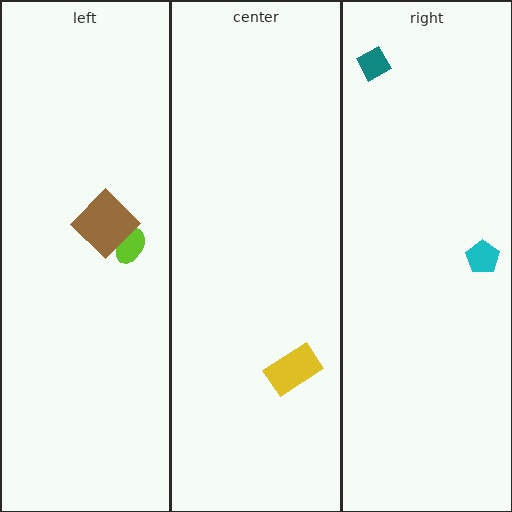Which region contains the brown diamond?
The left region.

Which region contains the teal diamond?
The right region.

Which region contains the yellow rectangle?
The center region.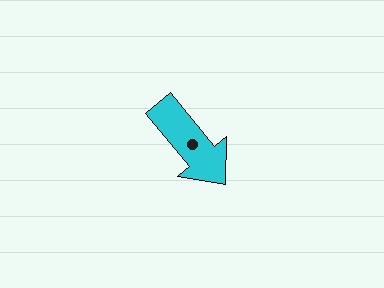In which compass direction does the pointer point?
Southeast.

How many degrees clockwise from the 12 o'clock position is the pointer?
Approximately 141 degrees.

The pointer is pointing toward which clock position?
Roughly 5 o'clock.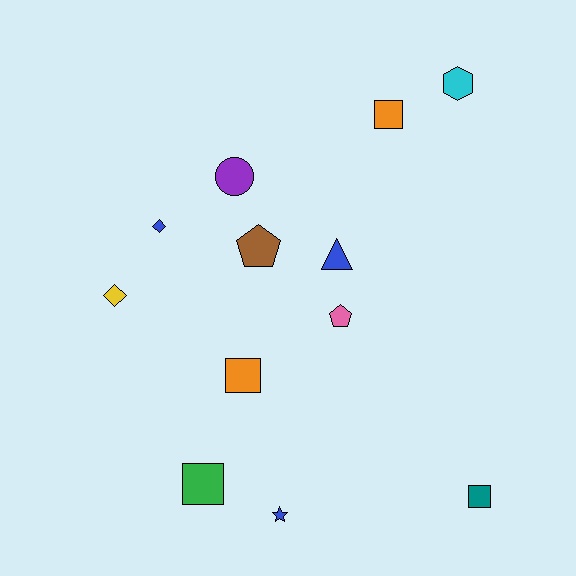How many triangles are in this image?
There is 1 triangle.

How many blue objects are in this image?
There are 3 blue objects.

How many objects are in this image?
There are 12 objects.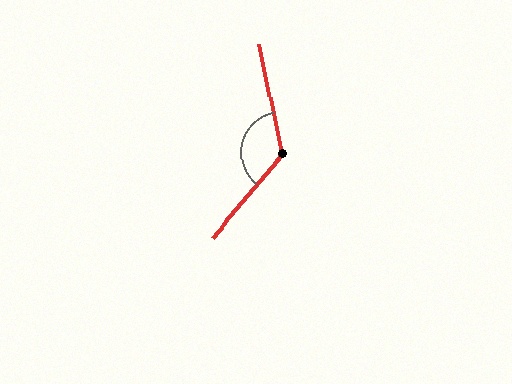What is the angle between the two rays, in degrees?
Approximately 129 degrees.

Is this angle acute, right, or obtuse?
It is obtuse.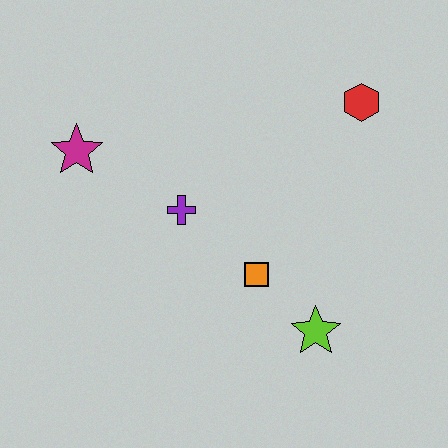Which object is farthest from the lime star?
The magenta star is farthest from the lime star.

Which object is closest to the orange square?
The lime star is closest to the orange square.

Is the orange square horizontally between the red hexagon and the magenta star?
Yes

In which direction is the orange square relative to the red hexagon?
The orange square is below the red hexagon.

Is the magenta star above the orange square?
Yes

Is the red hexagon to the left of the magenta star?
No